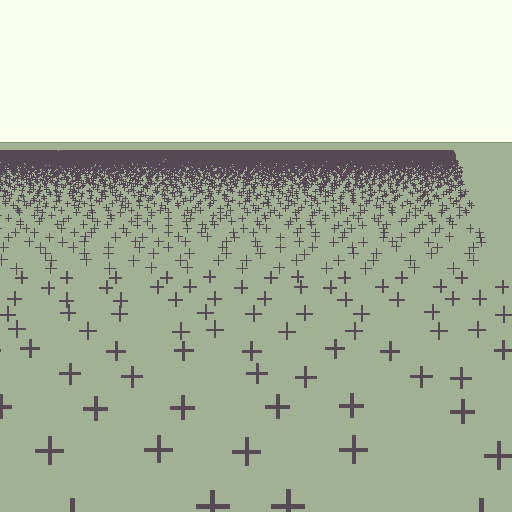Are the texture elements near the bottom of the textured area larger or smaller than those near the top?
Larger. Near the bottom, elements are closer to the viewer and appear at a bigger on-screen size.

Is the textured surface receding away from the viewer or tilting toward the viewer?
The surface is receding away from the viewer. Texture elements get smaller and denser toward the top.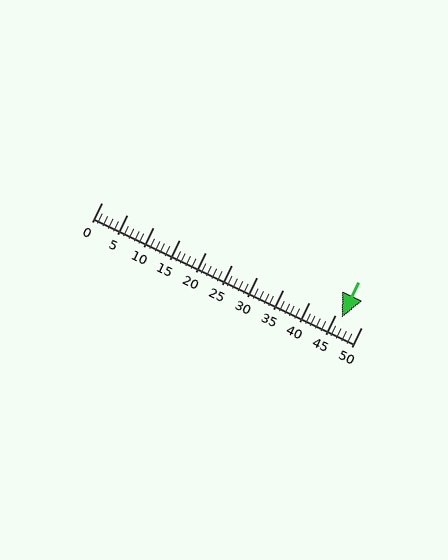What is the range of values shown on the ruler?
The ruler shows values from 0 to 50.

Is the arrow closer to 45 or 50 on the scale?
The arrow is closer to 45.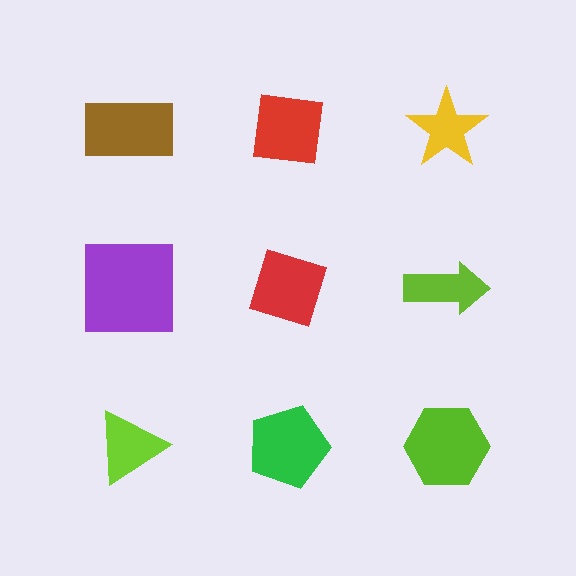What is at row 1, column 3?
A yellow star.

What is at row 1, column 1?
A brown rectangle.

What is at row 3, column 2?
A green pentagon.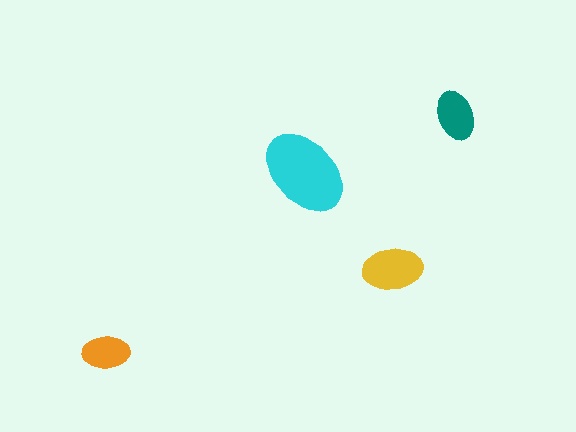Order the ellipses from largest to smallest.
the cyan one, the yellow one, the teal one, the orange one.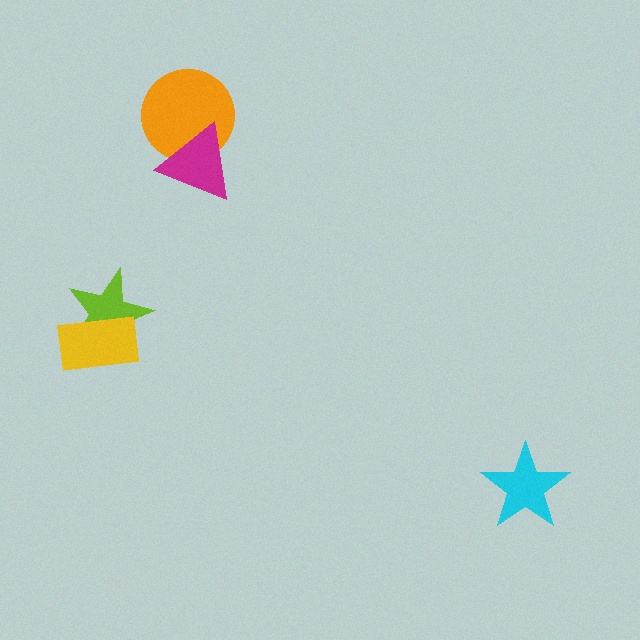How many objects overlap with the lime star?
1 object overlaps with the lime star.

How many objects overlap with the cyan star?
0 objects overlap with the cyan star.